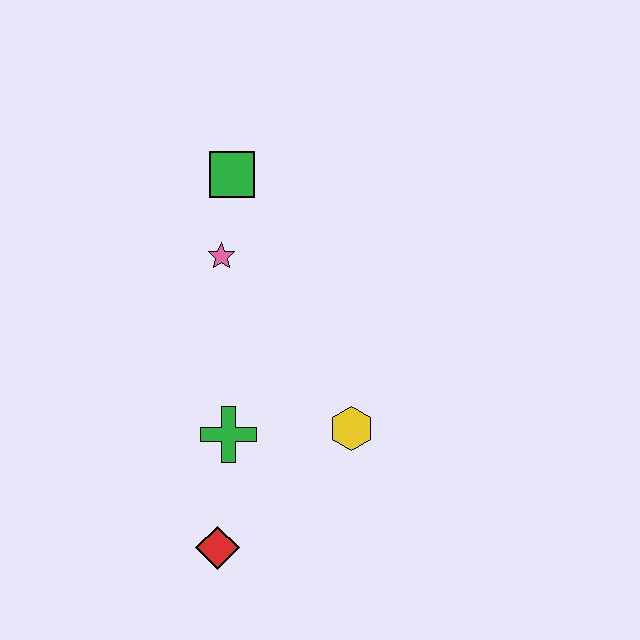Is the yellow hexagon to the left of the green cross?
No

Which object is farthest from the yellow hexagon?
The green square is farthest from the yellow hexagon.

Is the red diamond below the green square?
Yes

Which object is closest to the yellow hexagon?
The green cross is closest to the yellow hexagon.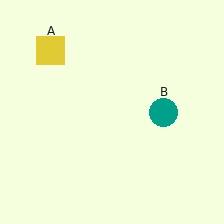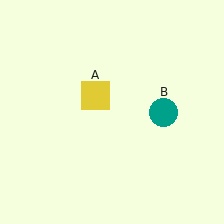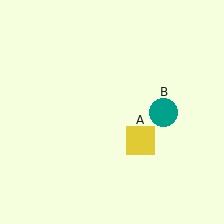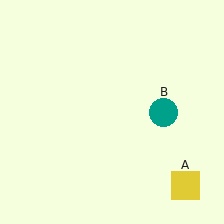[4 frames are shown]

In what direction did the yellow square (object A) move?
The yellow square (object A) moved down and to the right.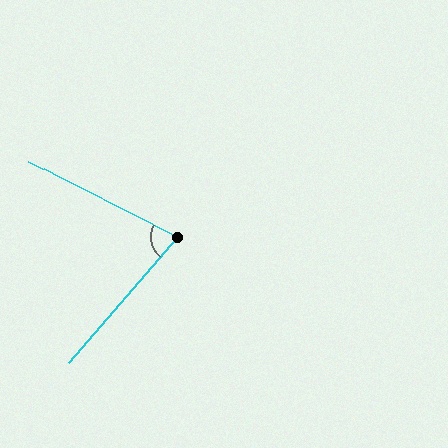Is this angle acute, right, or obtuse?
It is acute.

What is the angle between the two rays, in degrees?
Approximately 76 degrees.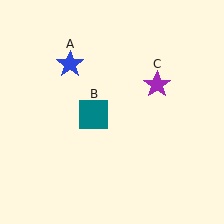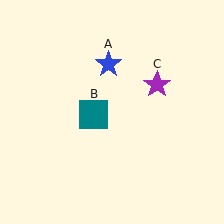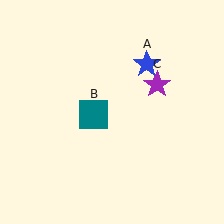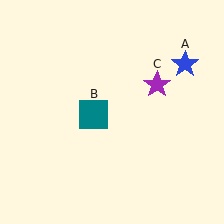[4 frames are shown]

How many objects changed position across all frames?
1 object changed position: blue star (object A).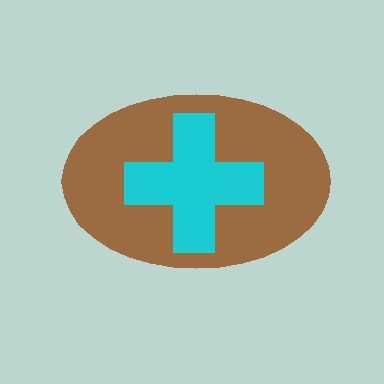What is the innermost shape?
The cyan cross.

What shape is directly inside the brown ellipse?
The cyan cross.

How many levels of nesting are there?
2.